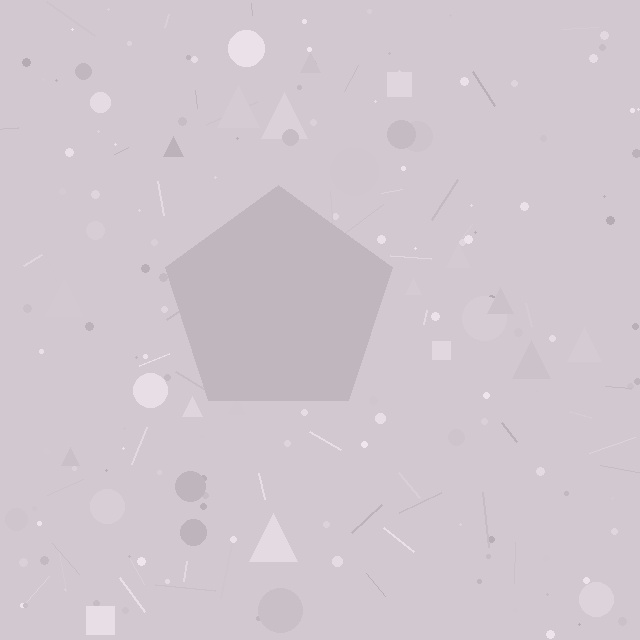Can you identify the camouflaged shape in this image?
The camouflaged shape is a pentagon.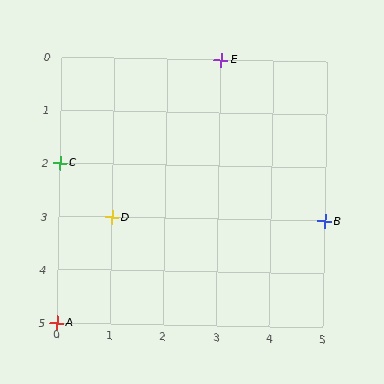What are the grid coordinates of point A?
Point A is at grid coordinates (0, 5).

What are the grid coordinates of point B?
Point B is at grid coordinates (5, 3).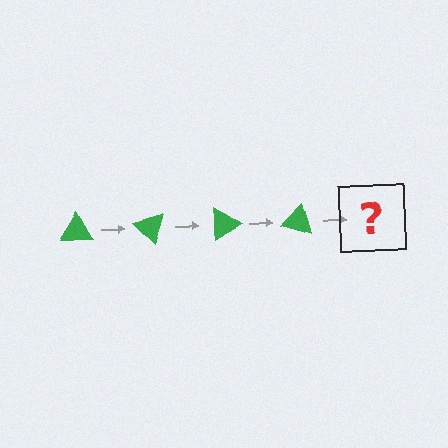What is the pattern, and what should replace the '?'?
The pattern is that the triangle rotates 45 degrees each step. The '?' should be a green triangle rotated 180 degrees.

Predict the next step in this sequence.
The next step is a green triangle rotated 180 degrees.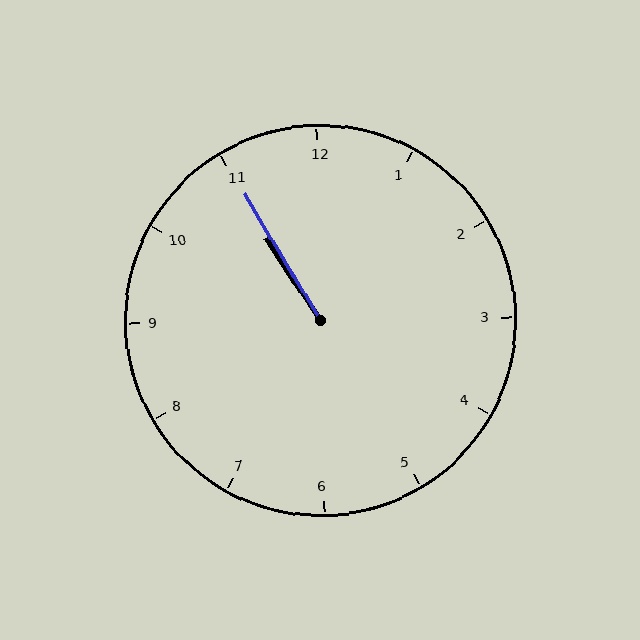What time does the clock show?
10:55.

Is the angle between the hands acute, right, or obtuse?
It is acute.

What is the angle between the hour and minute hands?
Approximately 2 degrees.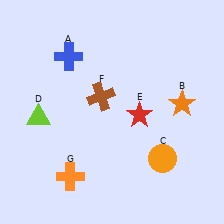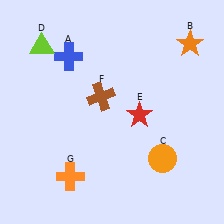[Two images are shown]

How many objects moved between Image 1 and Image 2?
2 objects moved between the two images.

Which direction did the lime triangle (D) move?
The lime triangle (D) moved up.